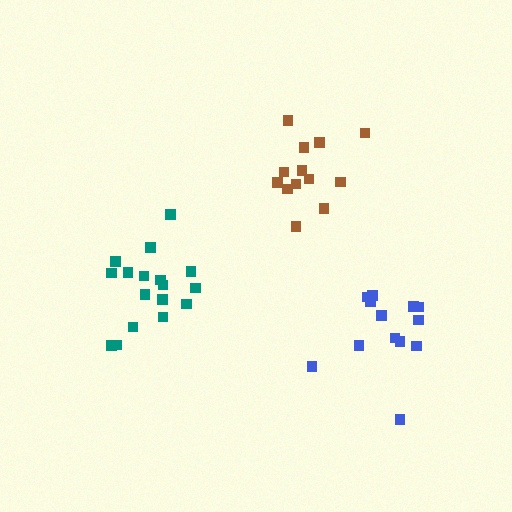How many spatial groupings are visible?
There are 3 spatial groupings.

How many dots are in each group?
Group 1: 17 dots, Group 2: 13 dots, Group 3: 13 dots (43 total).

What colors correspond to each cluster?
The clusters are colored: teal, blue, brown.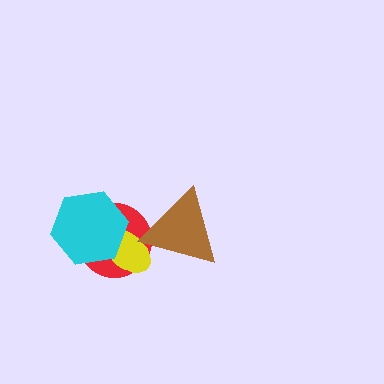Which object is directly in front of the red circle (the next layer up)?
The yellow ellipse is directly in front of the red circle.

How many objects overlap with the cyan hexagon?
2 objects overlap with the cyan hexagon.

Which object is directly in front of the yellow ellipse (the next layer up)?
The brown triangle is directly in front of the yellow ellipse.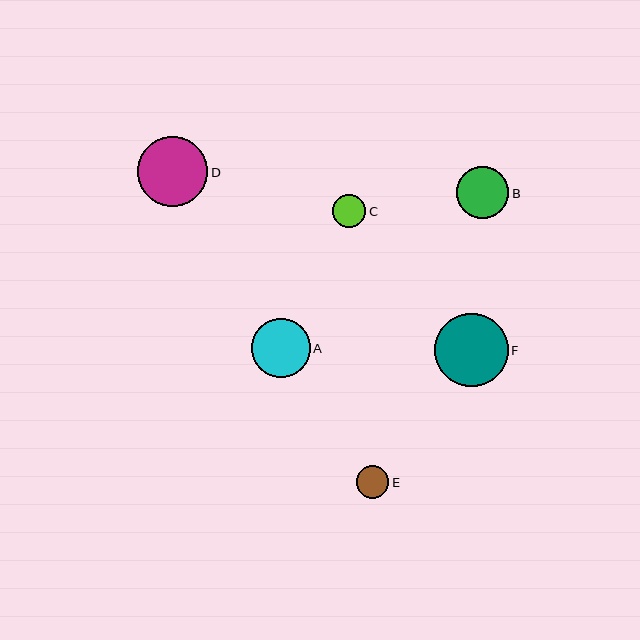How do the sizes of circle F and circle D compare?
Circle F and circle D are approximately the same size.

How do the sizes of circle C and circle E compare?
Circle C and circle E are approximately the same size.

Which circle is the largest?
Circle F is the largest with a size of approximately 73 pixels.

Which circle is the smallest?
Circle E is the smallest with a size of approximately 33 pixels.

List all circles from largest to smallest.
From largest to smallest: F, D, A, B, C, E.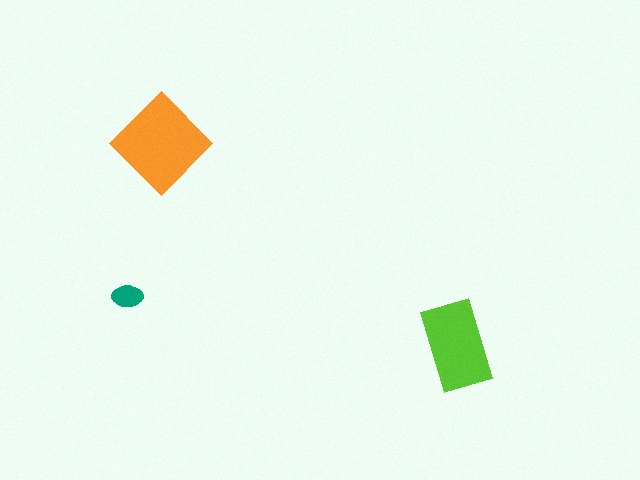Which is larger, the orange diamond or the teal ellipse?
The orange diamond.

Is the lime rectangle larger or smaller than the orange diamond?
Smaller.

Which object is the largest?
The orange diamond.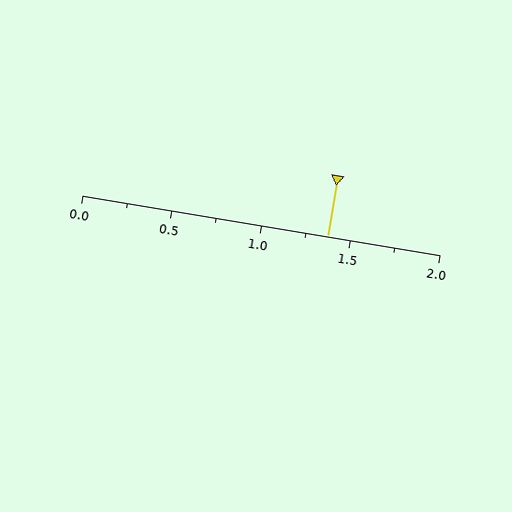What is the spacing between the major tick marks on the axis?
The major ticks are spaced 0.5 apart.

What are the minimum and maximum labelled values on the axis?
The axis runs from 0.0 to 2.0.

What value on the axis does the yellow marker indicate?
The marker indicates approximately 1.38.